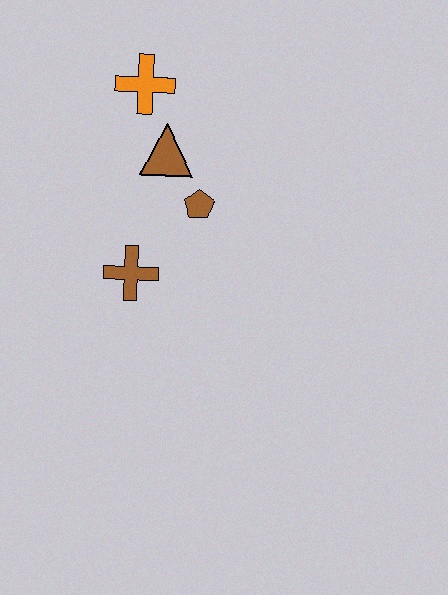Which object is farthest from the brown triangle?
The brown cross is farthest from the brown triangle.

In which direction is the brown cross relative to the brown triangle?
The brown cross is below the brown triangle.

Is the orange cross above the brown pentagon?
Yes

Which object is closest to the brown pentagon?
The brown triangle is closest to the brown pentagon.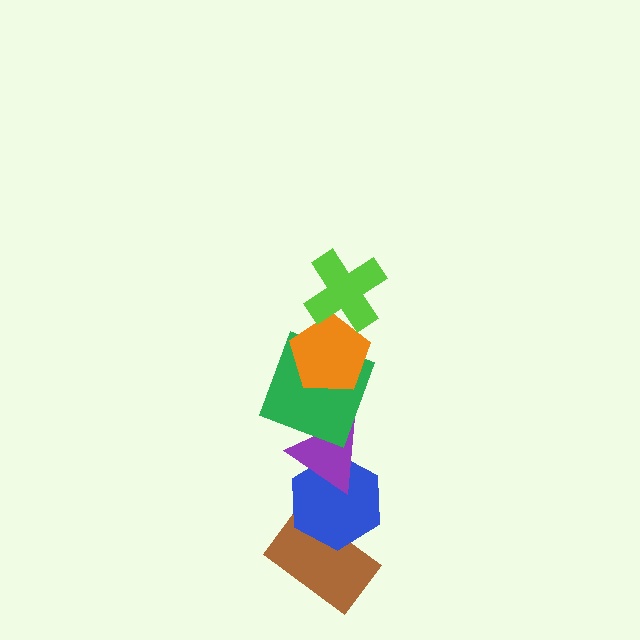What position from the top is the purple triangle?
The purple triangle is 4th from the top.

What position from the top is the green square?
The green square is 3rd from the top.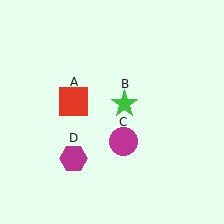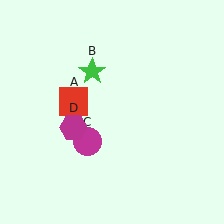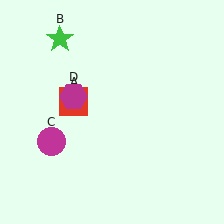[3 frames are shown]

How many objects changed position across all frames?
3 objects changed position: green star (object B), magenta circle (object C), magenta hexagon (object D).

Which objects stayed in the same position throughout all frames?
Red square (object A) remained stationary.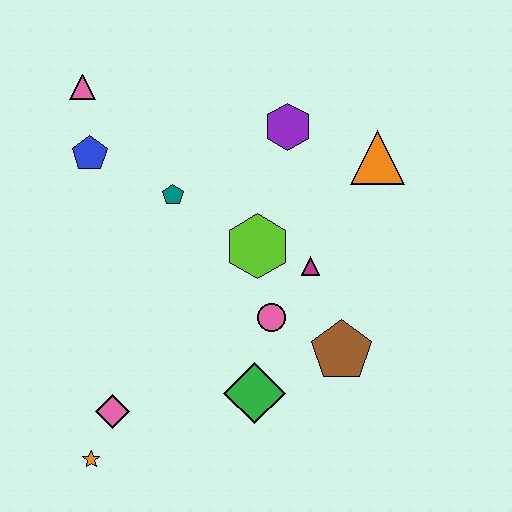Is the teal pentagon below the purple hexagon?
Yes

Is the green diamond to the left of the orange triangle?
Yes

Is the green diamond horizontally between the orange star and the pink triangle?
No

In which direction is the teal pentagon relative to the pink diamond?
The teal pentagon is above the pink diamond.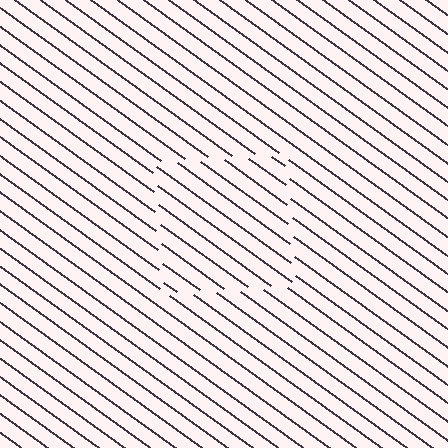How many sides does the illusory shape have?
4 sides — the line-ends trace a square.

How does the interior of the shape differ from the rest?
The interior of the shape contains the same grating, shifted by half a period — the contour is defined by the phase discontinuity where line-ends from the inner and outer gratings abut.